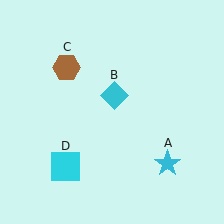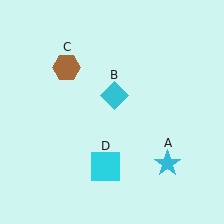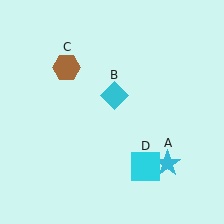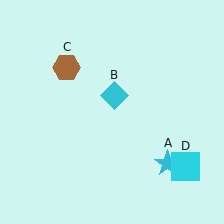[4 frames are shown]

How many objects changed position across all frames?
1 object changed position: cyan square (object D).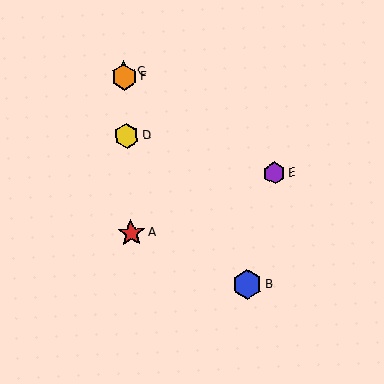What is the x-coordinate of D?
Object D is at x≈127.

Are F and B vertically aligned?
No, F is at x≈124 and B is at x≈247.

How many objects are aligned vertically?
4 objects (A, C, D, F) are aligned vertically.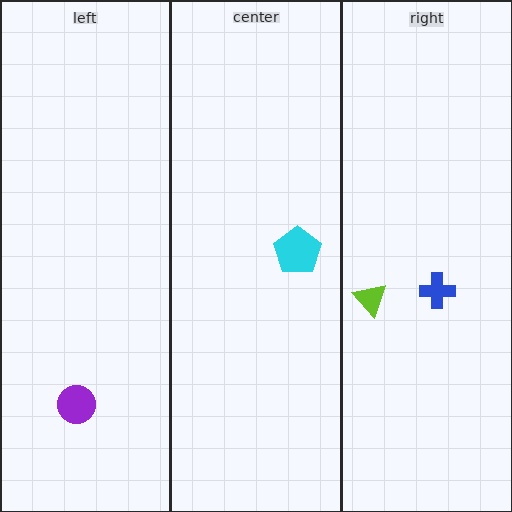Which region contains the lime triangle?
The right region.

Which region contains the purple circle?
The left region.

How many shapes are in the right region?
2.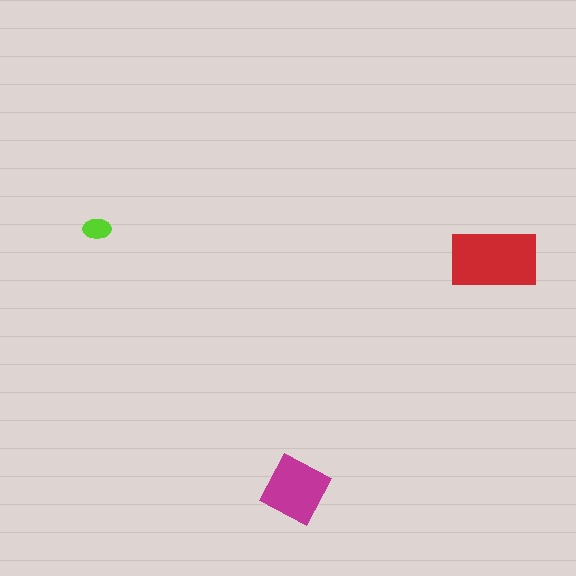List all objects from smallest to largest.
The lime ellipse, the magenta square, the red rectangle.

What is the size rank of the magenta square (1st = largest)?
2nd.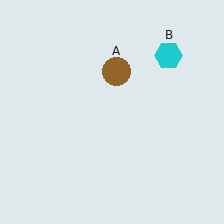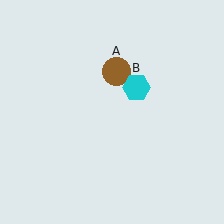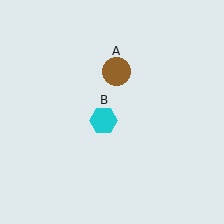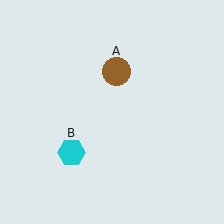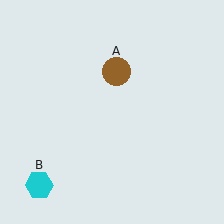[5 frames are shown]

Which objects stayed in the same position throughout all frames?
Brown circle (object A) remained stationary.